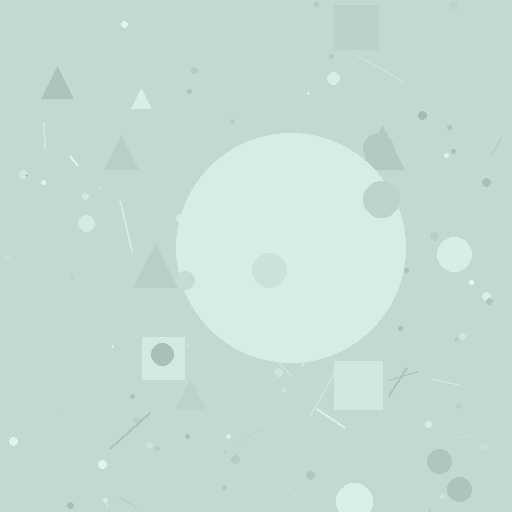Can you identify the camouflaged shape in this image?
The camouflaged shape is a circle.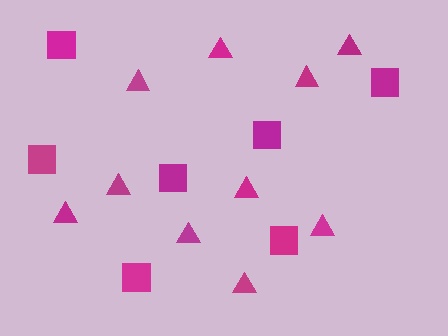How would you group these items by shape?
There are 2 groups: one group of squares (7) and one group of triangles (10).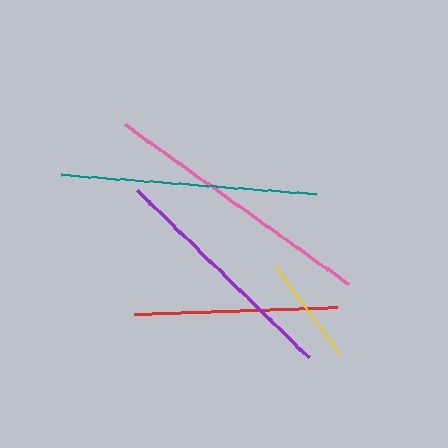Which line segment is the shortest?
The yellow line is the shortest at approximately 109 pixels.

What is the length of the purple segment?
The purple segment is approximately 240 pixels long.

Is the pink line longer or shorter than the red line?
The pink line is longer than the red line.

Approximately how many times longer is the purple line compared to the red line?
The purple line is approximately 1.2 times the length of the red line.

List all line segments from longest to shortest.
From longest to shortest: pink, teal, purple, red, yellow.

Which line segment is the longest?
The pink line is the longest at approximately 274 pixels.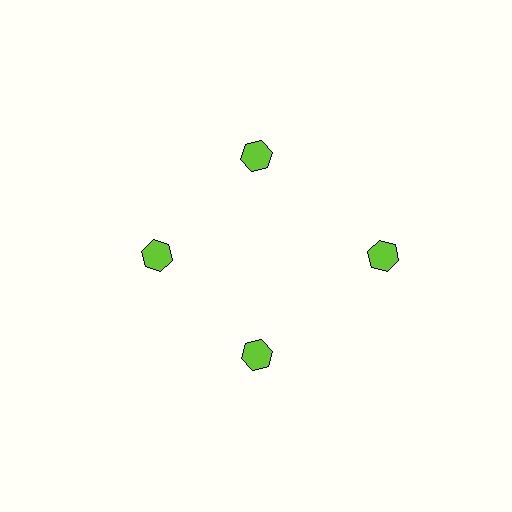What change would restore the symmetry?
The symmetry would be restored by moving it inward, back onto the ring so that all 4 hexagons sit at equal angles and equal distance from the center.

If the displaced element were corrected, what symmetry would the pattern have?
It would have 4-fold rotational symmetry — the pattern would map onto itself every 90 degrees.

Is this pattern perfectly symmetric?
No. The 4 lime hexagons are arranged in a ring, but one element near the 3 o'clock position is pushed outward from the center, breaking the 4-fold rotational symmetry.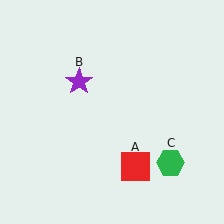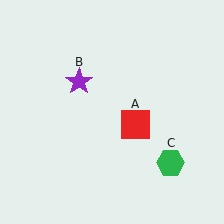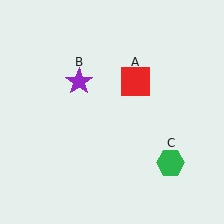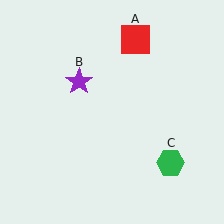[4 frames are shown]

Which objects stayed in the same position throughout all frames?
Purple star (object B) and green hexagon (object C) remained stationary.